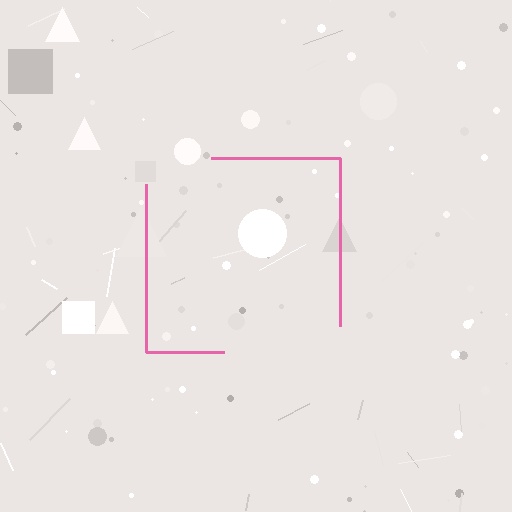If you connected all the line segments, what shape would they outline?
They would outline a square.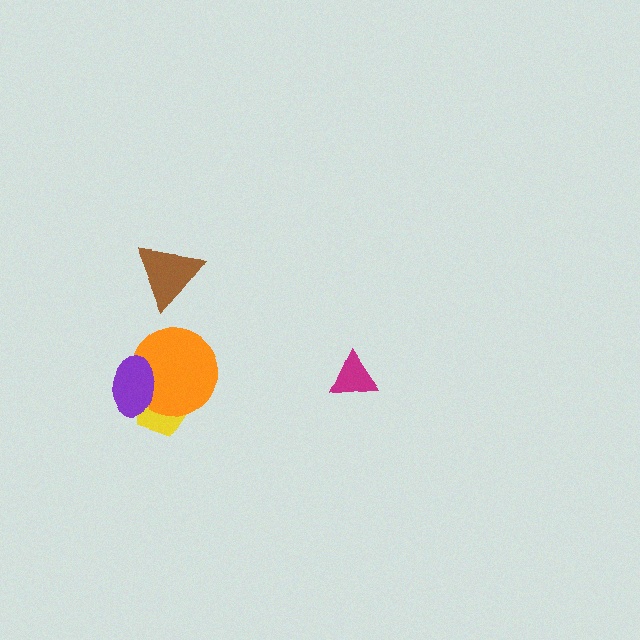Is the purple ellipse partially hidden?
No, no other shape covers it.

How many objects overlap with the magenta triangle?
0 objects overlap with the magenta triangle.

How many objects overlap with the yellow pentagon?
2 objects overlap with the yellow pentagon.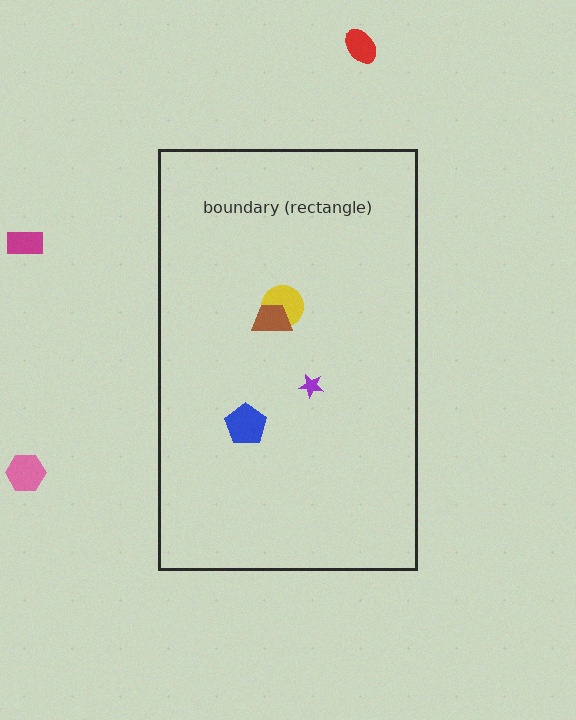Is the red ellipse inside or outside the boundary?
Outside.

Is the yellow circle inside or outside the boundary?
Inside.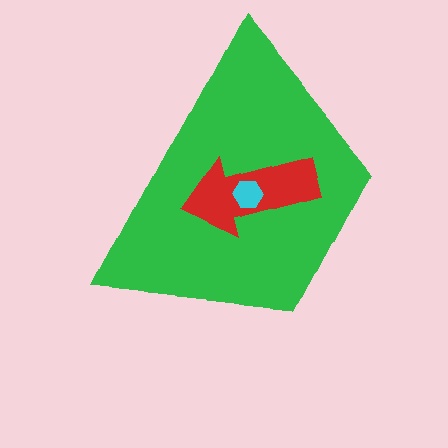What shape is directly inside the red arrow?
The cyan hexagon.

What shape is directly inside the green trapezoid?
The red arrow.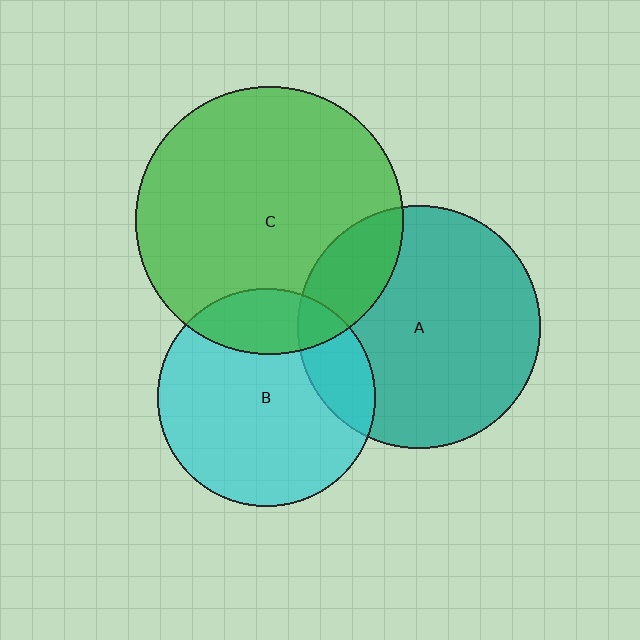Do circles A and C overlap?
Yes.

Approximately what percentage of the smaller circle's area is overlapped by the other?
Approximately 20%.